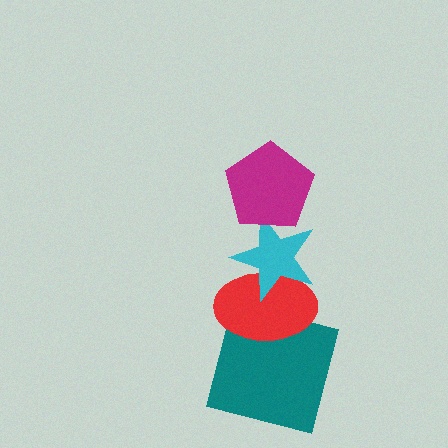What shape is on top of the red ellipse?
The cyan star is on top of the red ellipse.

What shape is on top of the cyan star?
The magenta pentagon is on top of the cyan star.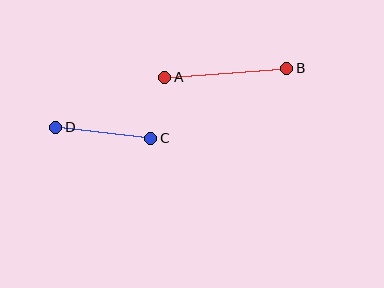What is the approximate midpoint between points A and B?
The midpoint is at approximately (226, 73) pixels.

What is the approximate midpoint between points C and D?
The midpoint is at approximately (103, 133) pixels.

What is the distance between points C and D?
The distance is approximately 96 pixels.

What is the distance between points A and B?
The distance is approximately 123 pixels.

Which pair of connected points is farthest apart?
Points A and B are farthest apart.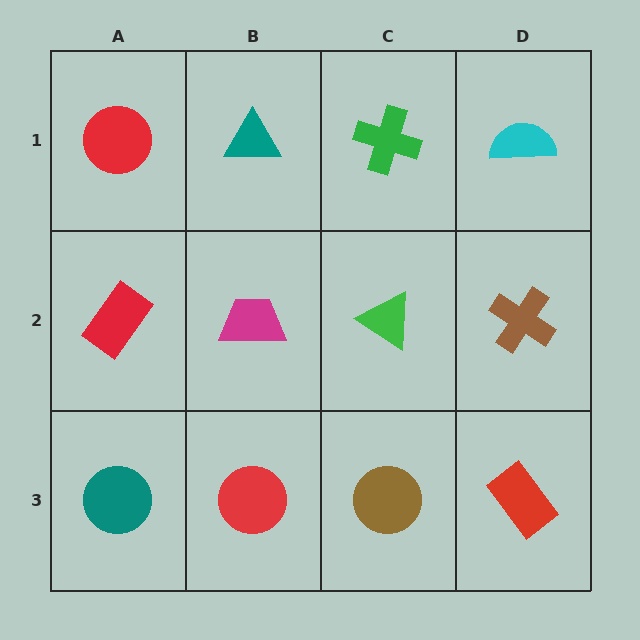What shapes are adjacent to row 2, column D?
A cyan semicircle (row 1, column D), a red rectangle (row 3, column D), a green triangle (row 2, column C).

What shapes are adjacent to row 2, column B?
A teal triangle (row 1, column B), a red circle (row 3, column B), a red rectangle (row 2, column A), a green triangle (row 2, column C).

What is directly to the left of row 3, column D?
A brown circle.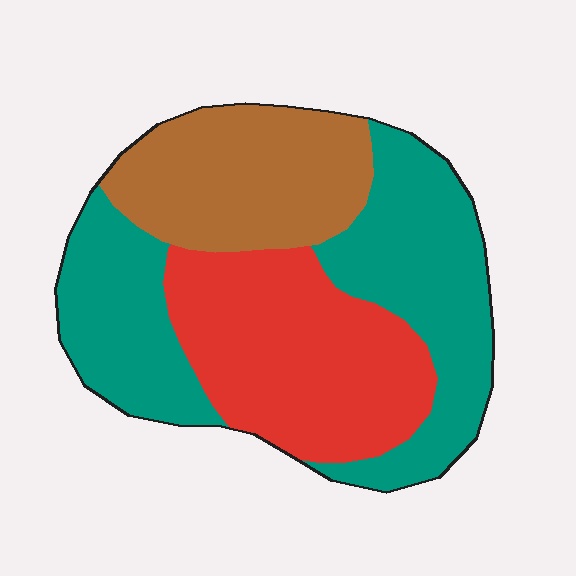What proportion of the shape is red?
Red takes up between a sixth and a third of the shape.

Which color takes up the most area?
Teal, at roughly 45%.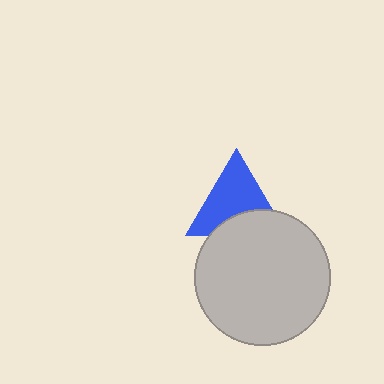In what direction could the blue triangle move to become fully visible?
The blue triangle could move up. That would shift it out from behind the light gray circle entirely.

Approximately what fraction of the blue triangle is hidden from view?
Roughly 32% of the blue triangle is hidden behind the light gray circle.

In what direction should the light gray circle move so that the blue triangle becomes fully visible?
The light gray circle should move down. That is the shortest direction to clear the overlap and leave the blue triangle fully visible.